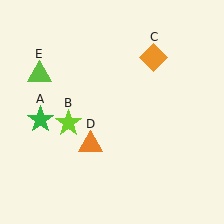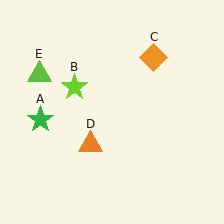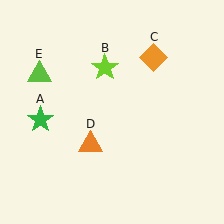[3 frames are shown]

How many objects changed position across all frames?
1 object changed position: lime star (object B).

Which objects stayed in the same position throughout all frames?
Green star (object A) and orange diamond (object C) and orange triangle (object D) and lime triangle (object E) remained stationary.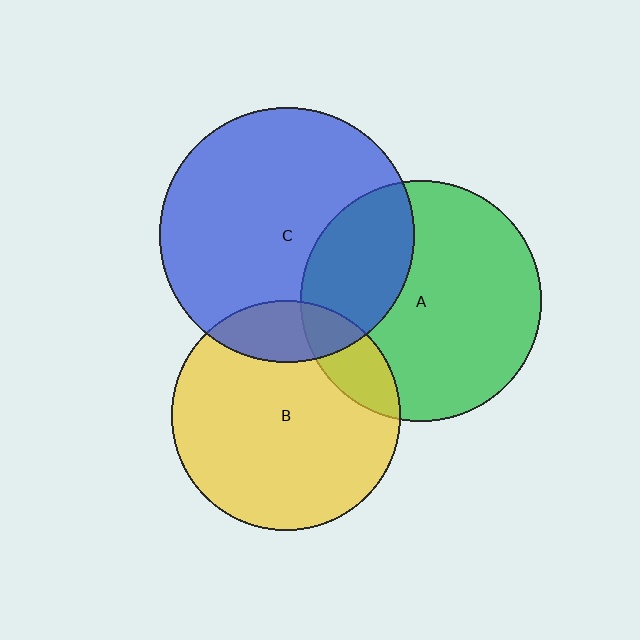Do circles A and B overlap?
Yes.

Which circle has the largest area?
Circle C (blue).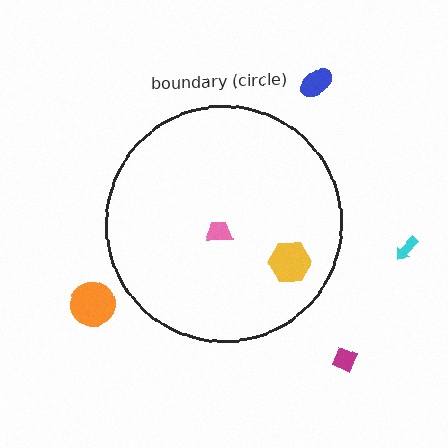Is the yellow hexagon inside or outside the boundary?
Inside.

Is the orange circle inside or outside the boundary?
Outside.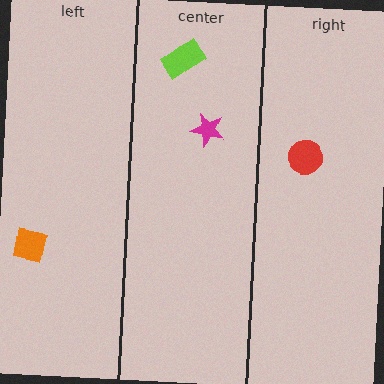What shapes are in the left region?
The orange square.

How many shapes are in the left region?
1.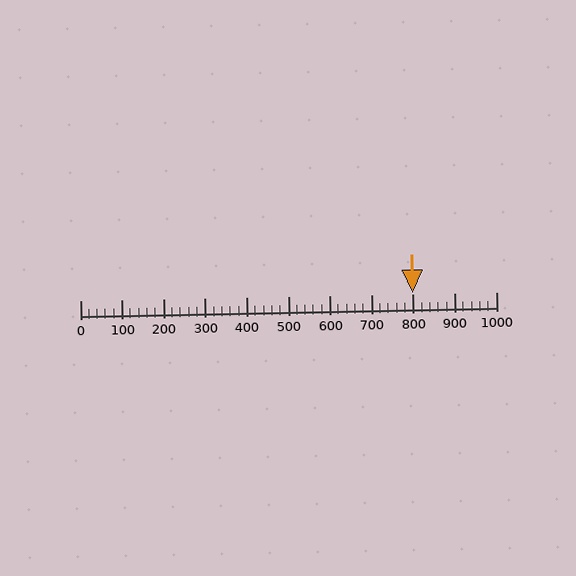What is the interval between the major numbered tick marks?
The major tick marks are spaced 100 units apart.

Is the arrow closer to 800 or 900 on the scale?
The arrow is closer to 800.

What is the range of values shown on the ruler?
The ruler shows values from 0 to 1000.